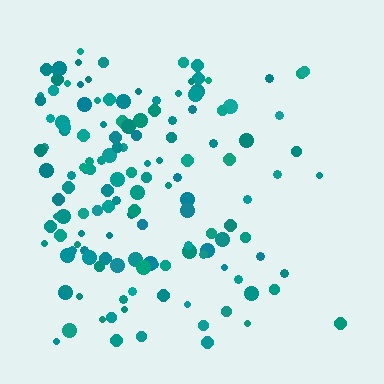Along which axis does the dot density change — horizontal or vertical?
Horizontal.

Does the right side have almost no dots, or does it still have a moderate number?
Still a moderate number, just noticeably fewer than the left.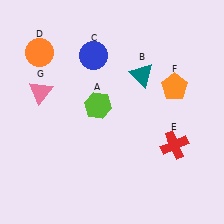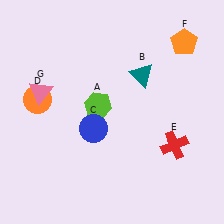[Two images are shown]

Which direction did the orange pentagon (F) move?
The orange pentagon (F) moved up.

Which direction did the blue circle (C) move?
The blue circle (C) moved down.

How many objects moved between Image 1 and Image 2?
3 objects moved between the two images.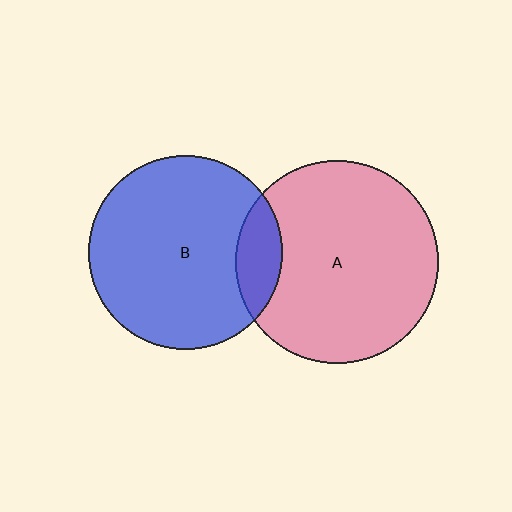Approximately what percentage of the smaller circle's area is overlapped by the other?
Approximately 15%.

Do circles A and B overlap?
Yes.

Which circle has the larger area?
Circle A (pink).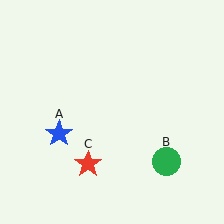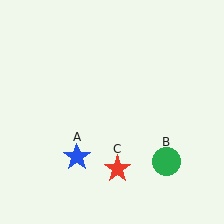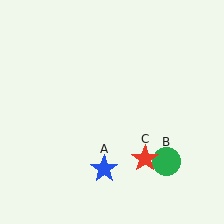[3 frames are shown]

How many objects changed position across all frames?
2 objects changed position: blue star (object A), red star (object C).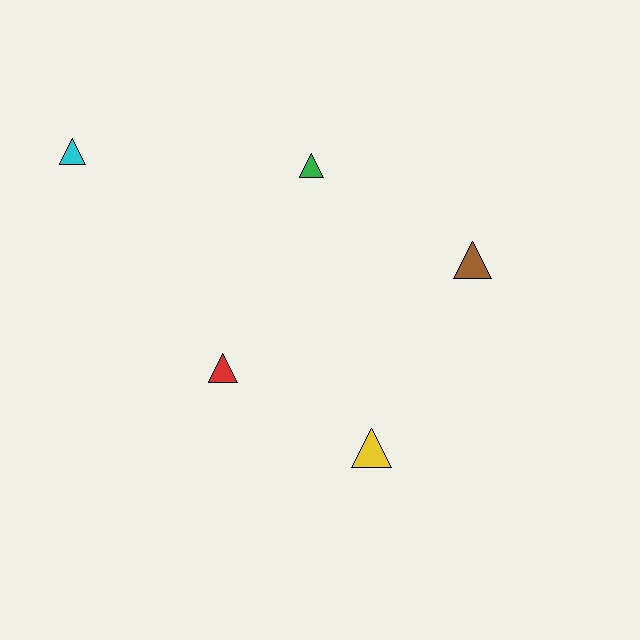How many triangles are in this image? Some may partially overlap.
There are 5 triangles.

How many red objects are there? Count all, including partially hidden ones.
There is 1 red object.